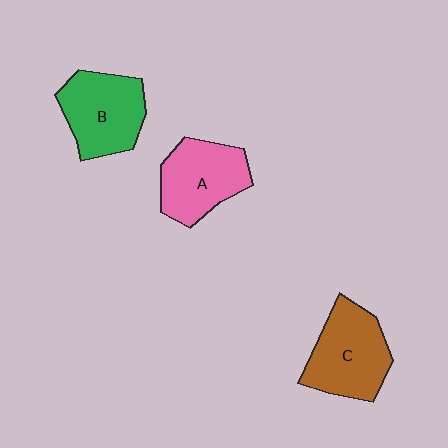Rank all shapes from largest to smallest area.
From largest to smallest: C (brown), B (green), A (pink).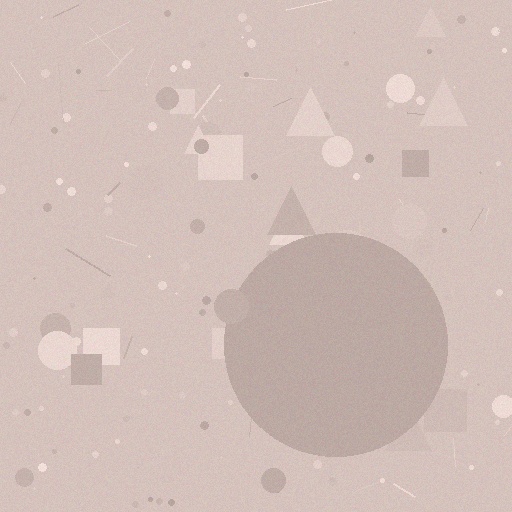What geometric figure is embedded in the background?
A circle is embedded in the background.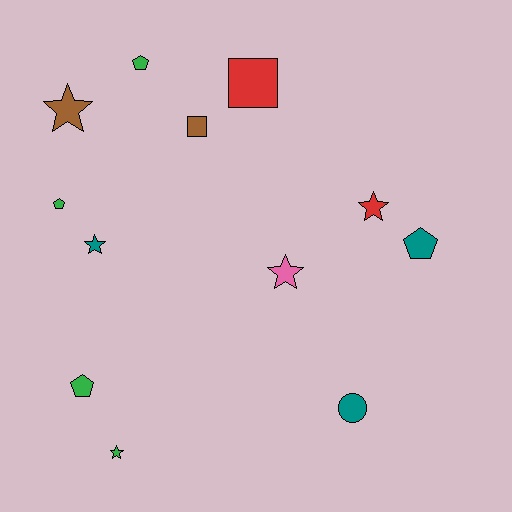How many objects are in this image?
There are 12 objects.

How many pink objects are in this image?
There is 1 pink object.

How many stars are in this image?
There are 5 stars.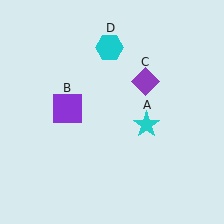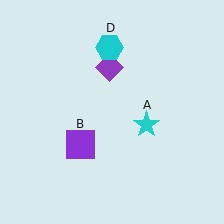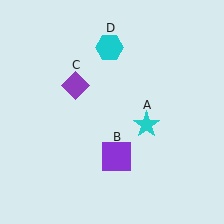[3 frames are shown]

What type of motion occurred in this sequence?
The purple square (object B), purple diamond (object C) rotated counterclockwise around the center of the scene.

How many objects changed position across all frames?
2 objects changed position: purple square (object B), purple diamond (object C).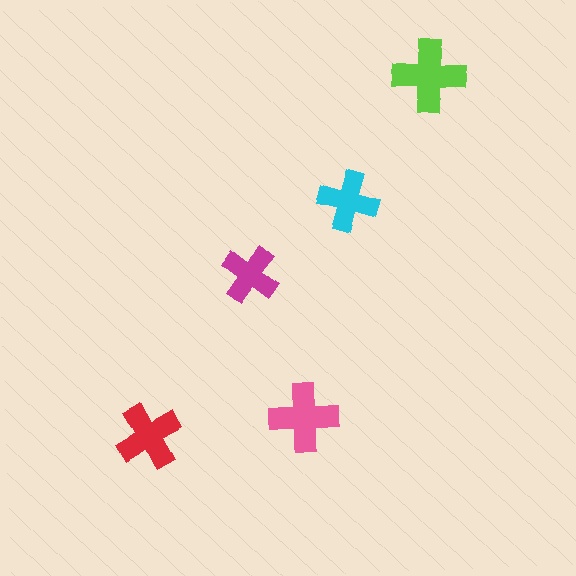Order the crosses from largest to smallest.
the lime one, the pink one, the red one, the cyan one, the magenta one.